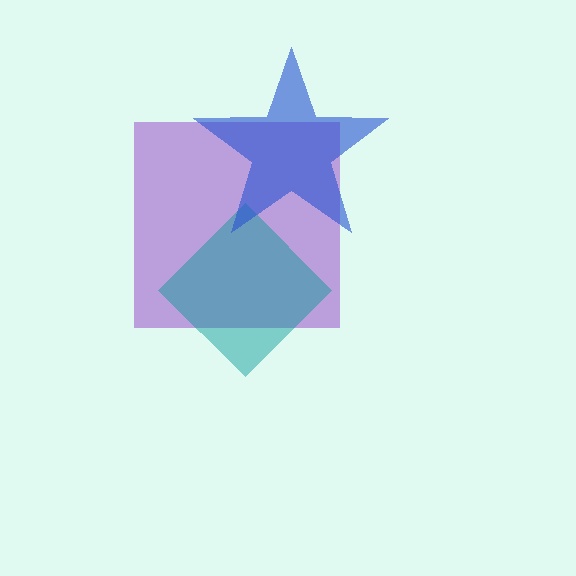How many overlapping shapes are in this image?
There are 3 overlapping shapes in the image.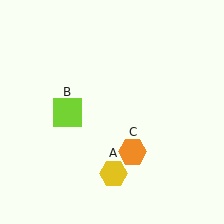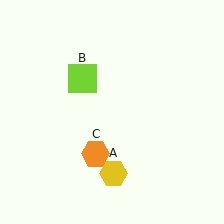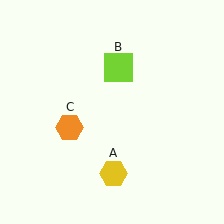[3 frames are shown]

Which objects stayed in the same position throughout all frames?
Yellow hexagon (object A) remained stationary.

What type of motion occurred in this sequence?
The lime square (object B), orange hexagon (object C) rotated clockwise around the center of the scene.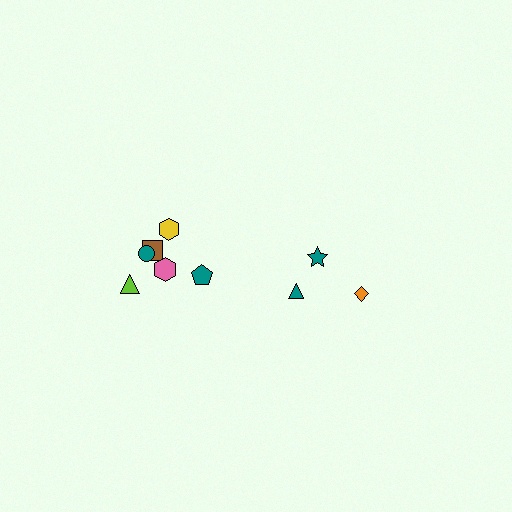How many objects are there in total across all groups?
There are 9 objects.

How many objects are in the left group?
There are 6 objects.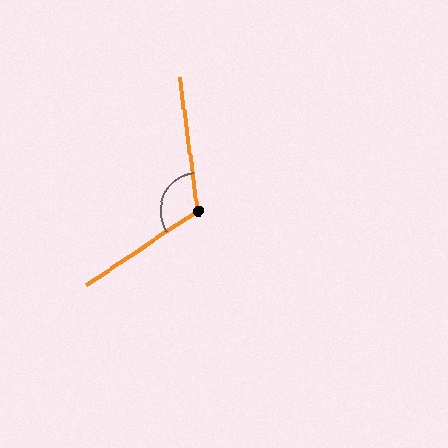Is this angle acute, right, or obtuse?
It is obtuse.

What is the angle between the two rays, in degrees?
Approximately 116 degrees.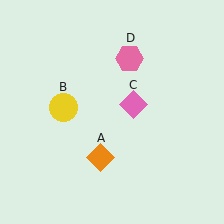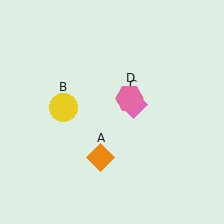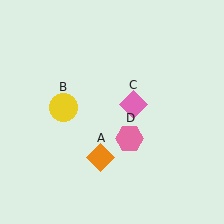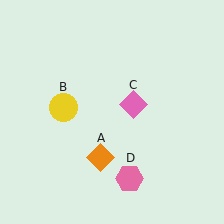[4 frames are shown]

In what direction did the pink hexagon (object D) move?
The pink hexagon (object D) moved down.